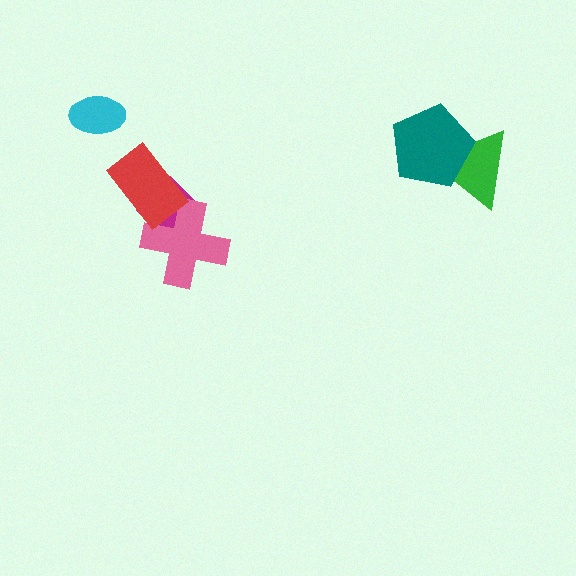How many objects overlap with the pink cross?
2 objects overlap with the pink cross.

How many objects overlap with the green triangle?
1 object overlaps with the green triangle.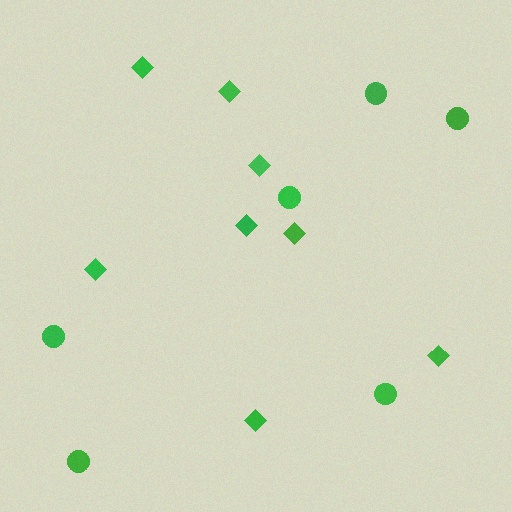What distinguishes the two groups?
There are 2 groups: one group of diamonds (8) and one group of circles (6).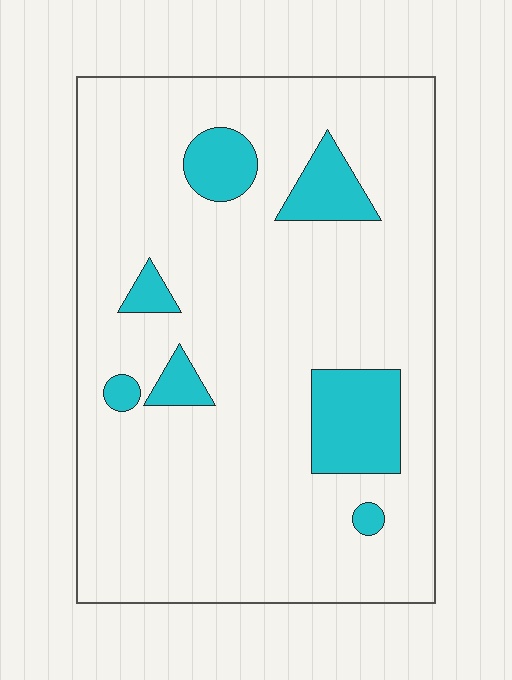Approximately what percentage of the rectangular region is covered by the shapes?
Approximately 15%.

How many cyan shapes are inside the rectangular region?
7.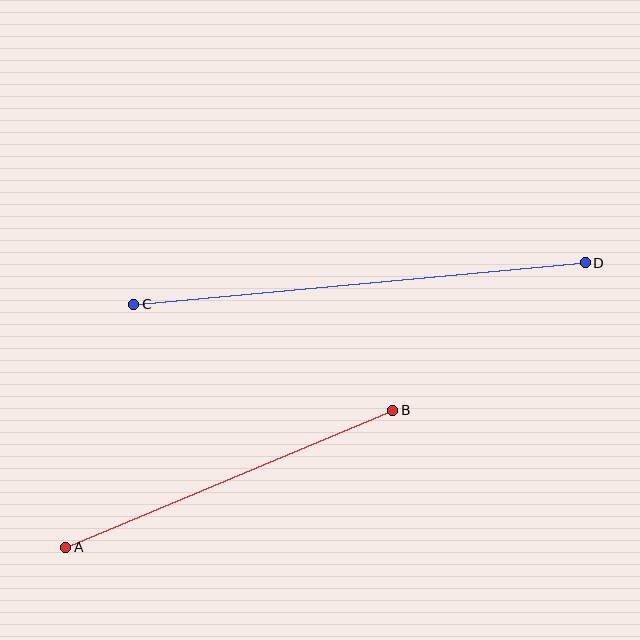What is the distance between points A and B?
The distance is approximately 355 pixels.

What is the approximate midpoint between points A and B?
The midpoint is at approximately (229, 479) pixels.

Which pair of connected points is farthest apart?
Points C and D are farthest apart.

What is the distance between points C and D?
The distance is approximately 453 pixels.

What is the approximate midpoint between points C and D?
The midpoint is at approximately (359, 283) pixels.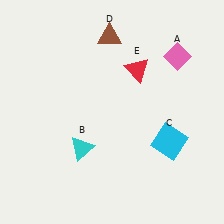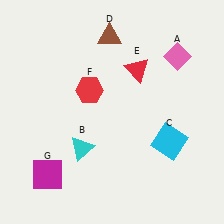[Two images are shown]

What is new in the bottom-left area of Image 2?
A magenta square (G) was added in the bottom-left area of Image 2.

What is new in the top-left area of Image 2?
A red hexagon (F) was added in the top-left area of Image 2.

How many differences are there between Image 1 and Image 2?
There are 2 differences between the two images.